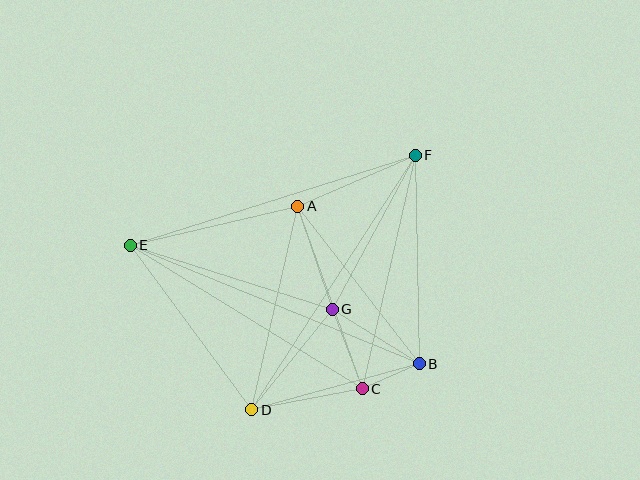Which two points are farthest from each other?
Points B and E are farthest from each other.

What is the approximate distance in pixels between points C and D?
The distance between C and D is approximately 112 pixels.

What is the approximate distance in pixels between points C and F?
The distance between C and F is approximately 240 pixels.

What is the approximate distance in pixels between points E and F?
The distance between E and F is approximately 299 pixels.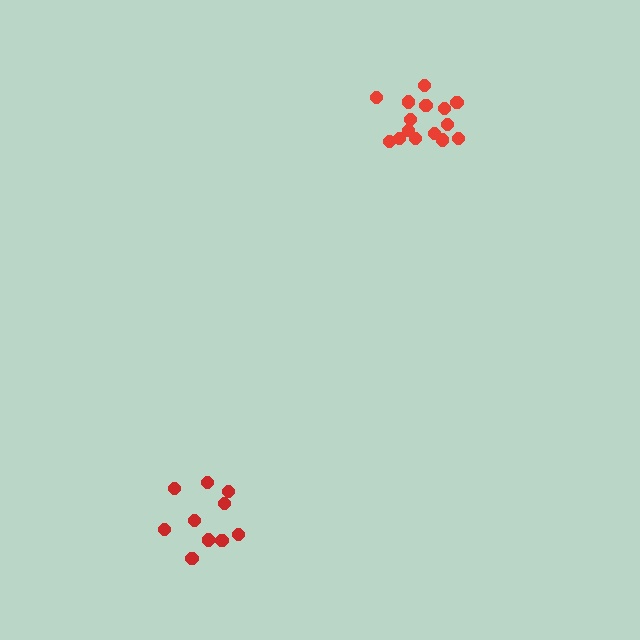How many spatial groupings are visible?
There are 2 spatial groupings.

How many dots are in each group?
Group 1: 10 dots, Group 2: 15 dots (25 total).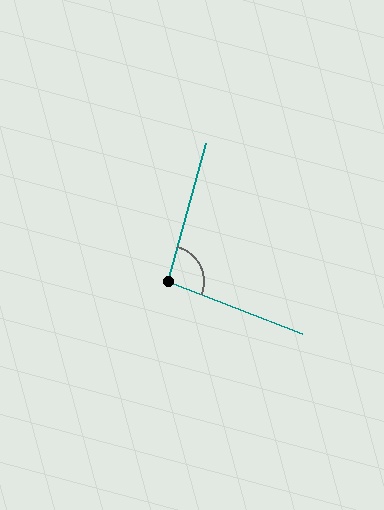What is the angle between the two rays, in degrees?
Approximately 96 degrees.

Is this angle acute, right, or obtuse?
It is obtuse.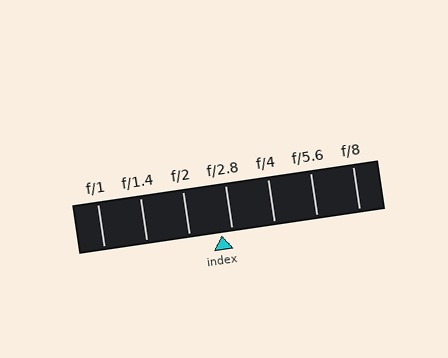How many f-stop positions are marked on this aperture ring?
There are 7 f-stop positions marked.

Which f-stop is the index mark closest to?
The index mark is closest to f/2.8.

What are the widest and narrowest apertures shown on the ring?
The widest aperture shown is f/1 and the narrowest is f/8.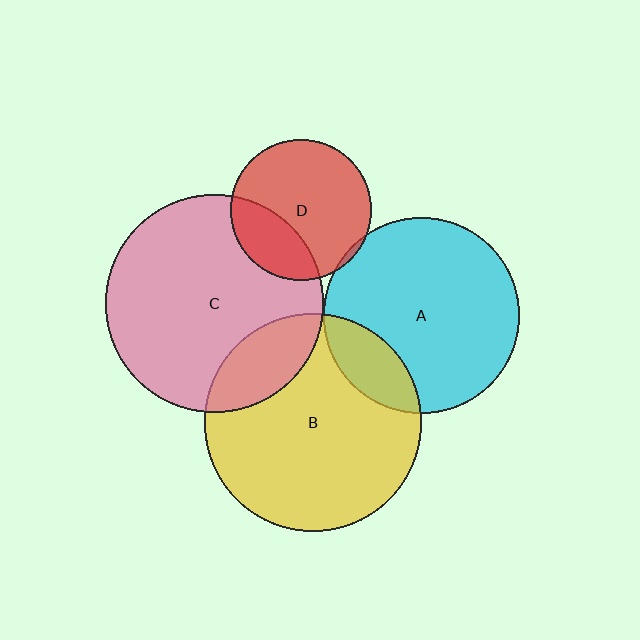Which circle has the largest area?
Circle C (pink).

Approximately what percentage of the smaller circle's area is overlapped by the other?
Approximately 5%.